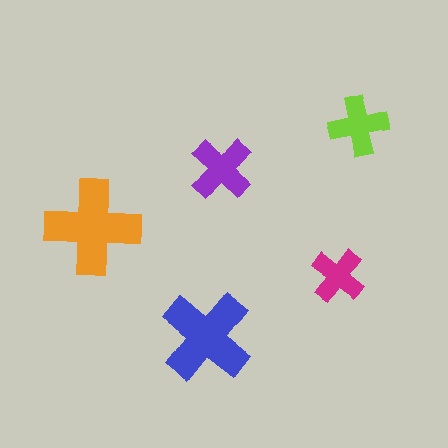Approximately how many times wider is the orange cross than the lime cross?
About 1.5 times wider.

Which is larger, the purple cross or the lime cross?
The purple one.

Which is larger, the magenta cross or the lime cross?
The lime one.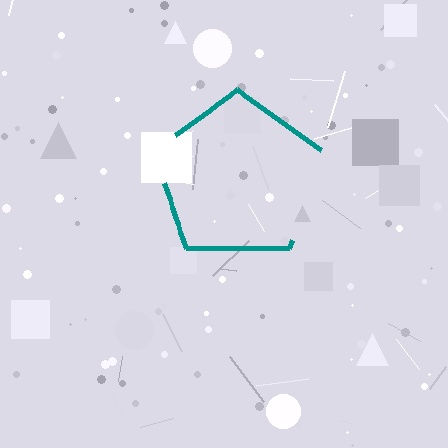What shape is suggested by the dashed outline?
The dashed outline suggests a pentagon.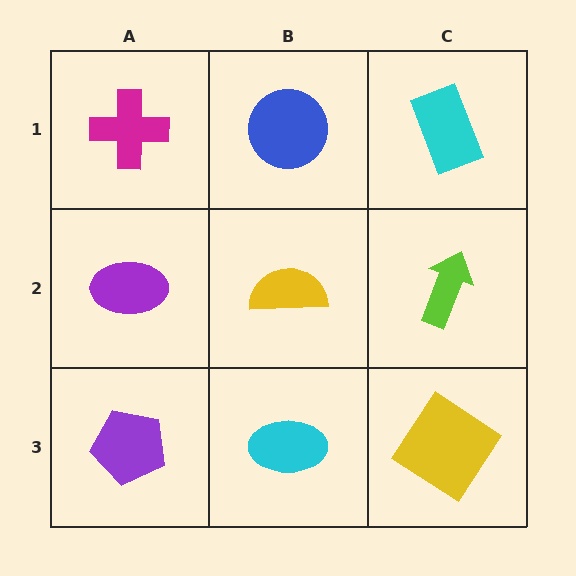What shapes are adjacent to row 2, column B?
A blue circle (row 1, column B), a cyan ellipse (row 3, column B), a purple ellipse (row 2, column A), a lime arrow (row 2, column C).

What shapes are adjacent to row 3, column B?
A yellow semicircle (row 2, column B), a purple pentagon (row 3, column A), a yellow diamond (row 3, column C).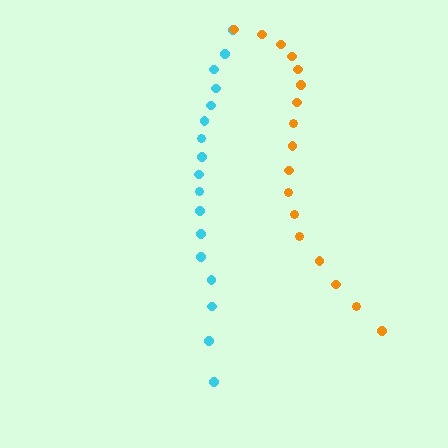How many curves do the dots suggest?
There are 2 distinct paths.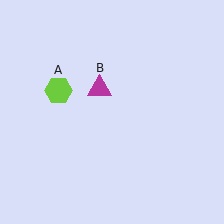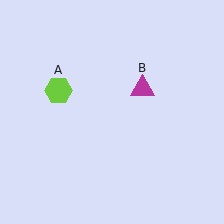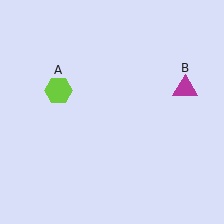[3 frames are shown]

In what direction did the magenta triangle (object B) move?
The magenta triangle (object B) moved right.